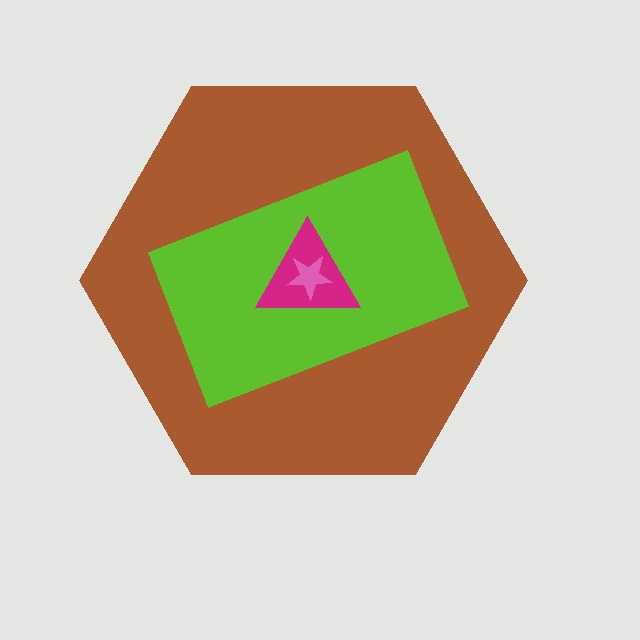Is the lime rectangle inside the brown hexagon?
Yes.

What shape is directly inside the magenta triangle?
The pink star.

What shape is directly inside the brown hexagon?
The lime rectangle.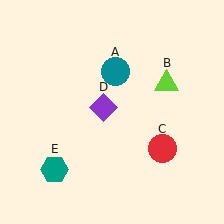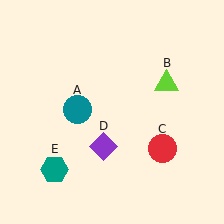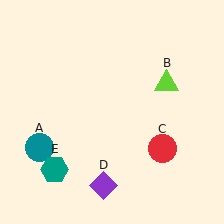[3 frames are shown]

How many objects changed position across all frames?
2 objects changed position: teal circle (object A), purple diamond (object D).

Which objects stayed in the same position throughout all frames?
Lime triangle (object B) and red circle (object C) and teal hexagon (object E) remained stationary.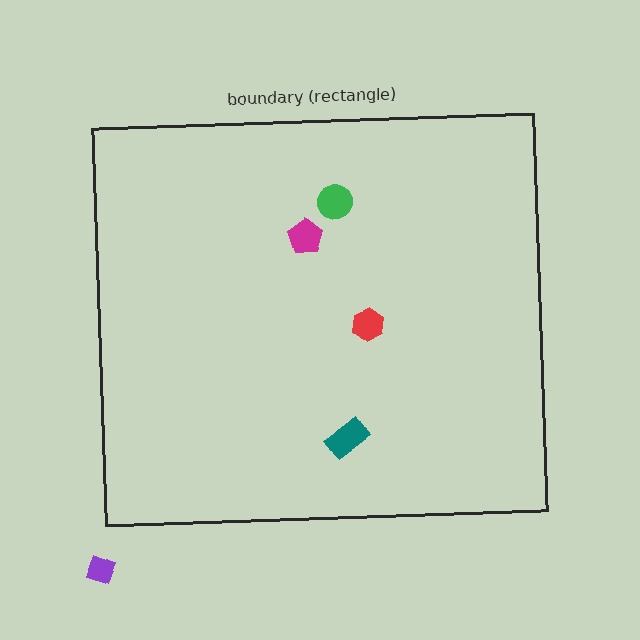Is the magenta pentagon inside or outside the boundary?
Inside.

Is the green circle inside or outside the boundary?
Inside.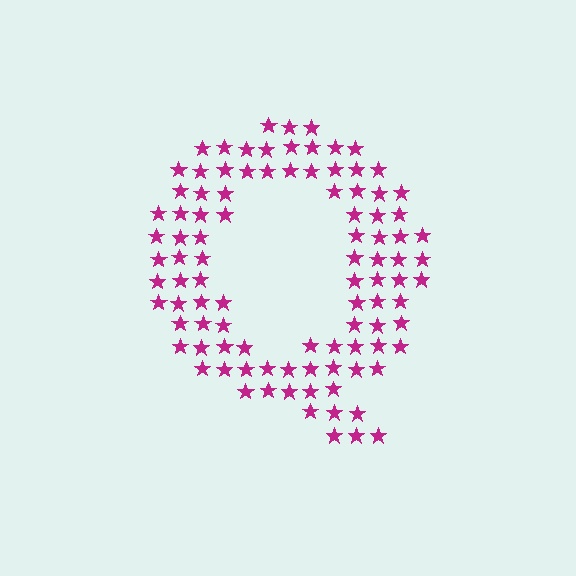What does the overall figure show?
The overall figure shows the letter Q.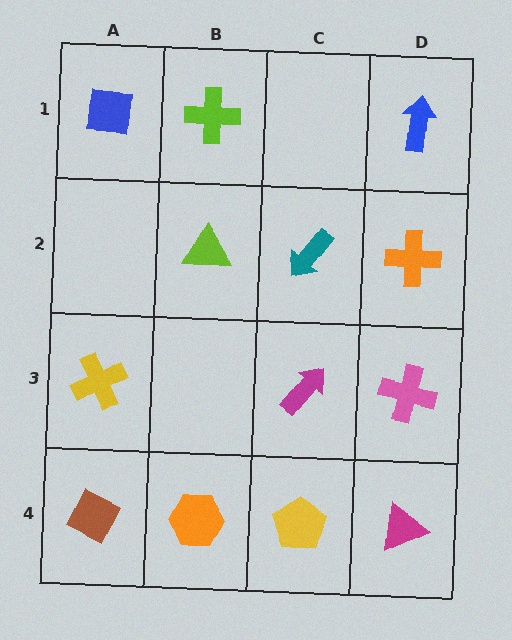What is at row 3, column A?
A yellow cross.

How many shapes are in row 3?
3 shapes.